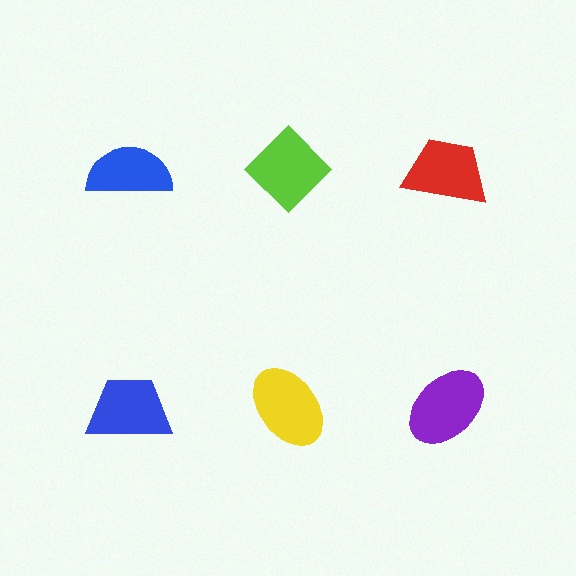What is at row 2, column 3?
A purple ellipse.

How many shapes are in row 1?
3 shapes.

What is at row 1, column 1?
A blue semicircle.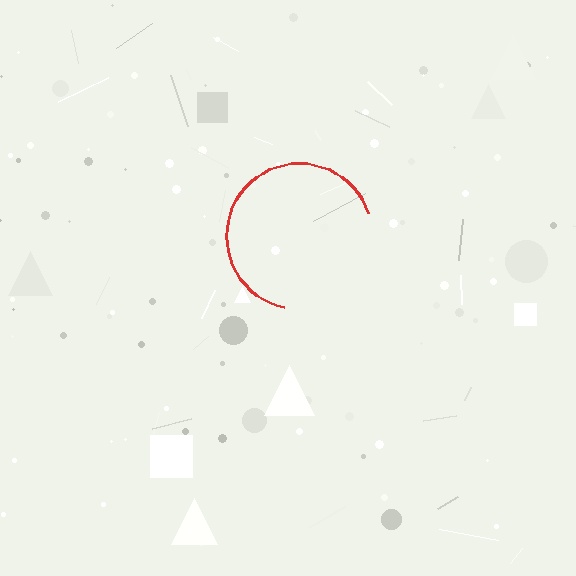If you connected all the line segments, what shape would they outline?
They would outline a circle.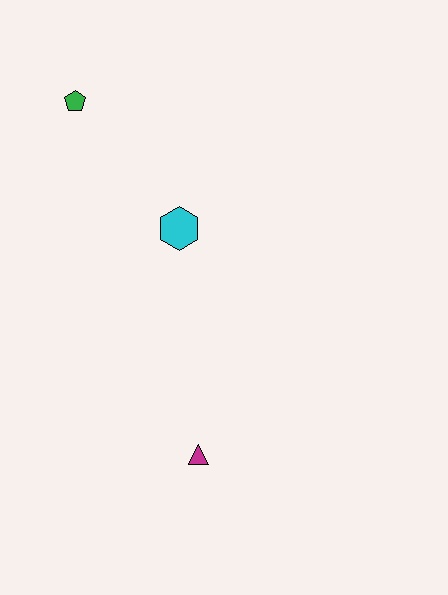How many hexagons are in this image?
There is 1 hexagon.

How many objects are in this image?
There are 3 objects.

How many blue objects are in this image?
There are no blue objects.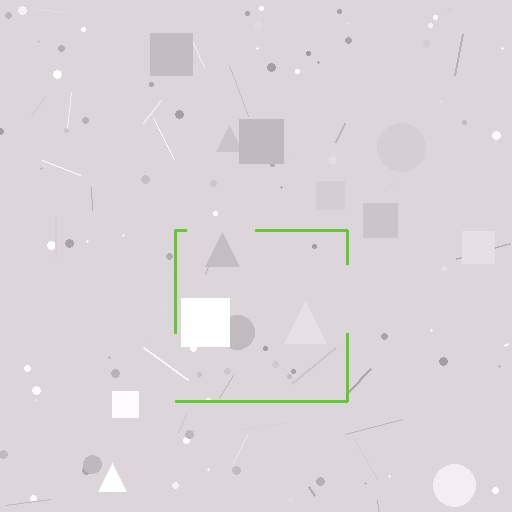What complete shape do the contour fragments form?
The contour fragments form a square.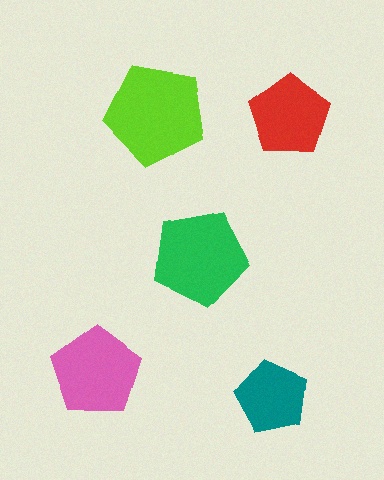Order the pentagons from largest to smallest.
the lime one, the green one, the pink one, the red one, the teal one.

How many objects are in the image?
There are 5 objects in the image.